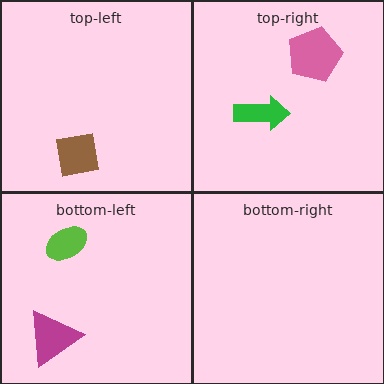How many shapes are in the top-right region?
2.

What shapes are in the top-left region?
The brown square.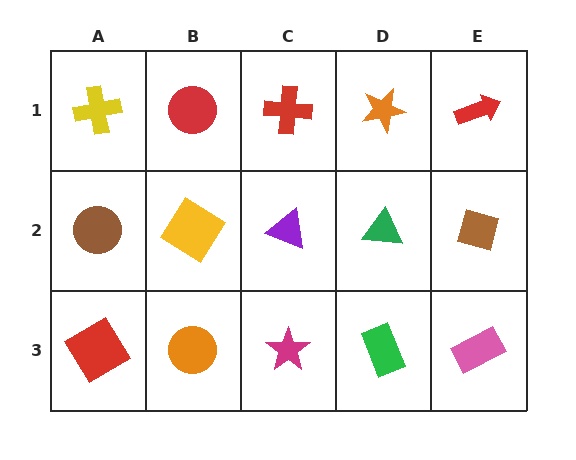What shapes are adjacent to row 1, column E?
A brown square (row 2, column E), an orange star (row 1, column D).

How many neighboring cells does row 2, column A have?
3.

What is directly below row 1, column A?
A brown circle.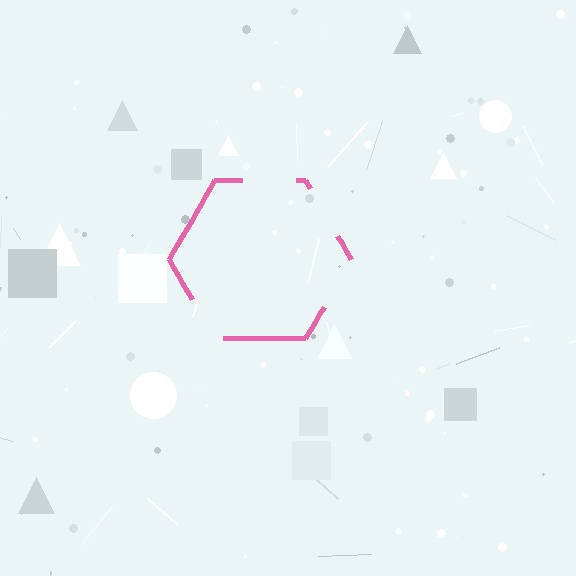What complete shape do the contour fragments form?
The contour fragments form a hexagon.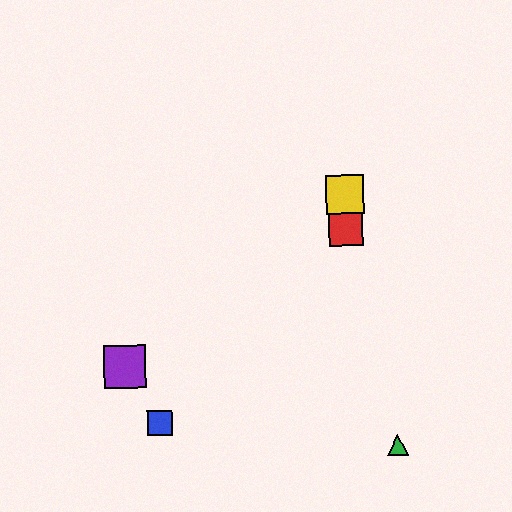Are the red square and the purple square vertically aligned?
No, the red square is at x≈346 and the purple square is at x≈125.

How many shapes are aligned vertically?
2 shapes (the red square, the yellow square) are aligned vertically.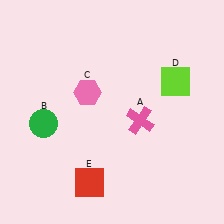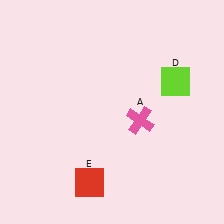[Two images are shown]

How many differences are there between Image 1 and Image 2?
There are 2 differences between the two images.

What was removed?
The green circle (B), the pink hexagon (C) were removed in Image 2.